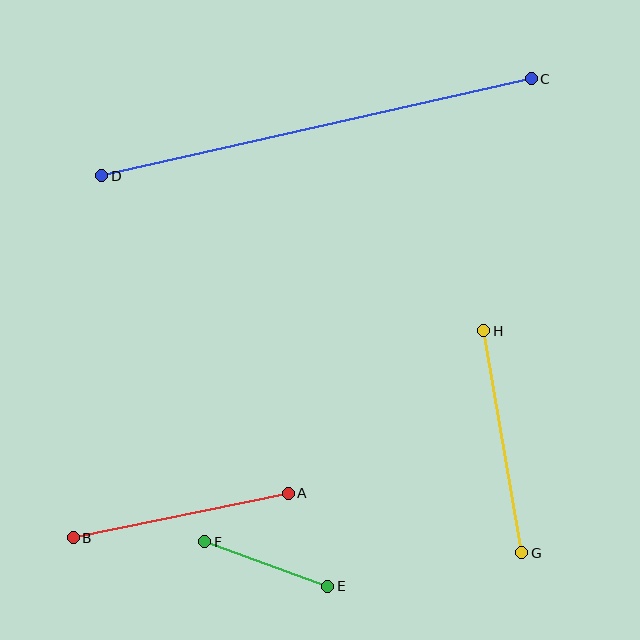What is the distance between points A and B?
The distance is approximately 220 pixels.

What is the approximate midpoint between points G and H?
The midpoint is at approximately (503, 442) pixels.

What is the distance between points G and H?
The distance is approximately 225 pixels.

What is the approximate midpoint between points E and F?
The midpoint is at approximately (266, 564) pixels.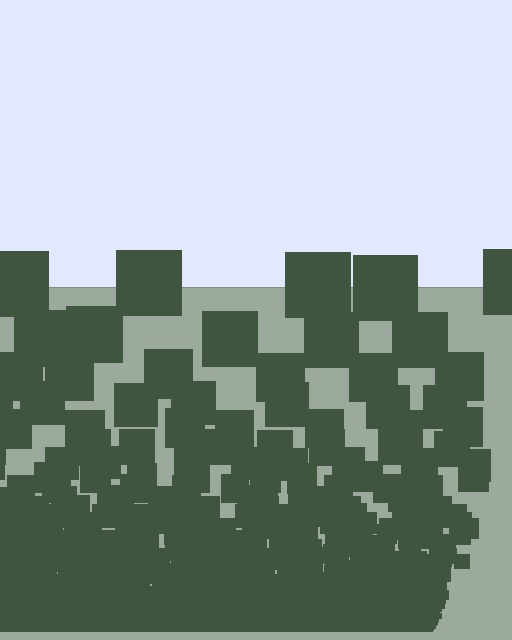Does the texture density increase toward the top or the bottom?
Density increases toward the bottom.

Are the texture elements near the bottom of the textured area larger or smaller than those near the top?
Smaller. The gradient is inverted — elements near the bottom are smaller and denser.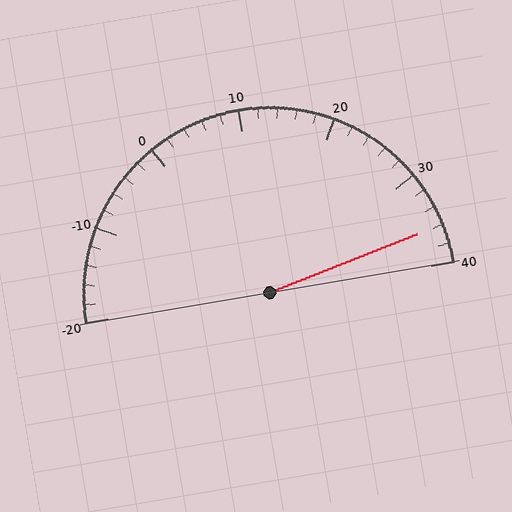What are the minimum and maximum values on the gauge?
The gauge ranges from -20 to 40.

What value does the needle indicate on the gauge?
The needle indicates approximately 36.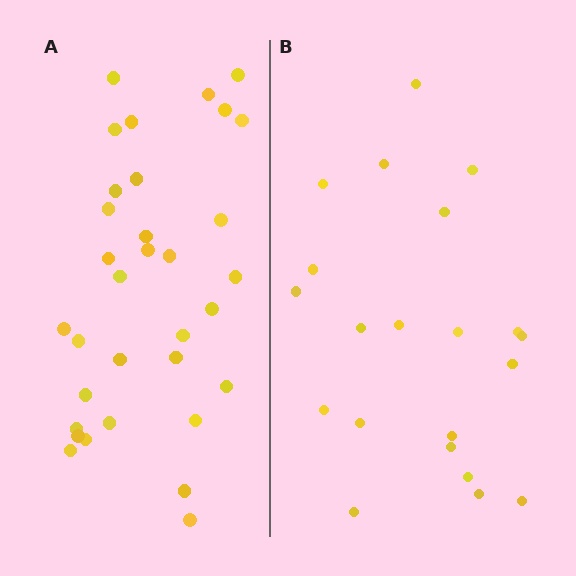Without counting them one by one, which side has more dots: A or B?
Region A (the left region) has more dots.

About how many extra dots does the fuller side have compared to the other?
Region A has roughly 12 or so more dots than region B.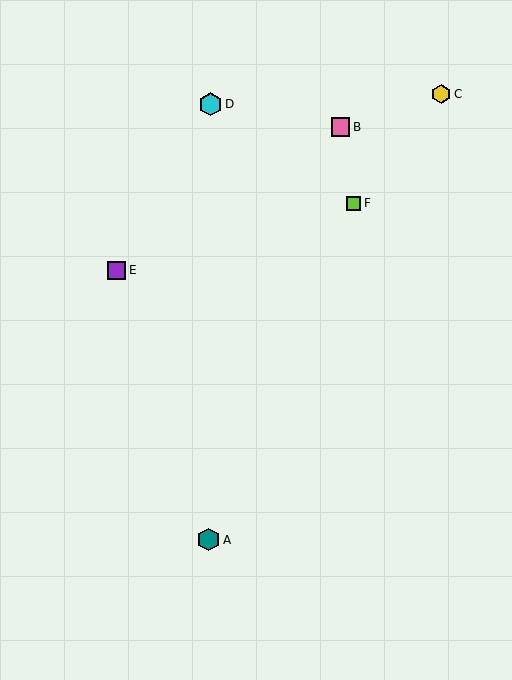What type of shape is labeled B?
Shape B is a pink square.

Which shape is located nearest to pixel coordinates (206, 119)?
The cyan hexagon (labeled D) at (210, 104) is nearest to that location.